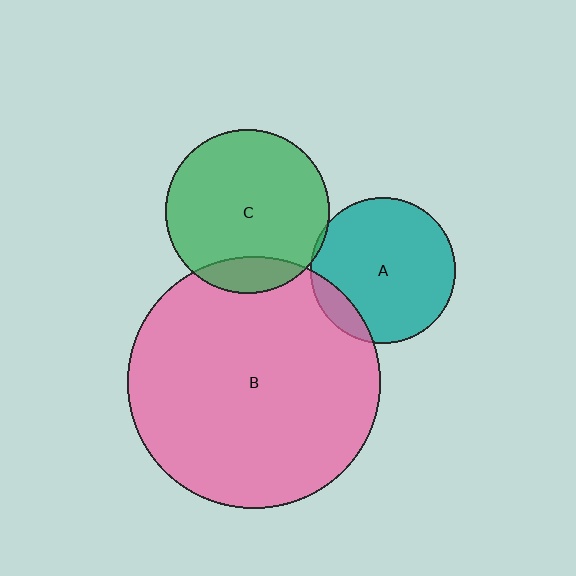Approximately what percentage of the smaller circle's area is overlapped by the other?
Approximately 15%.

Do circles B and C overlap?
Yes.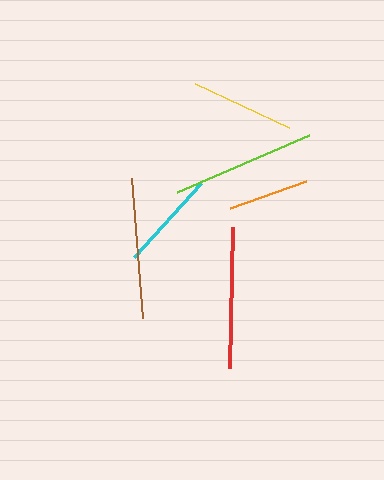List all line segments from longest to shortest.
From longest to shortest: lime, red, brown, yellow, cyan, orange.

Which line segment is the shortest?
The orange line is the shortest at approximately 81 pixels.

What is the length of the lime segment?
The lime segment is approximately 143 pixels long.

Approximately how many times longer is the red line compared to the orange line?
The red line is approximately 1.7 times the length of the orange line.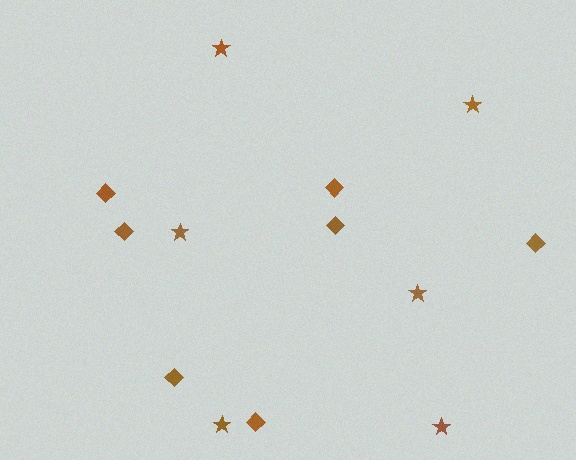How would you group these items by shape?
There are 2 groups: one group of diamonds (7) and one group of stars (6).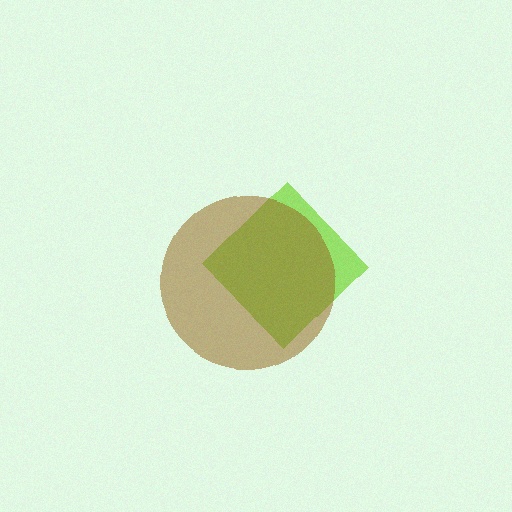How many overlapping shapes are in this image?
There are 2 overlapping shapes in the image.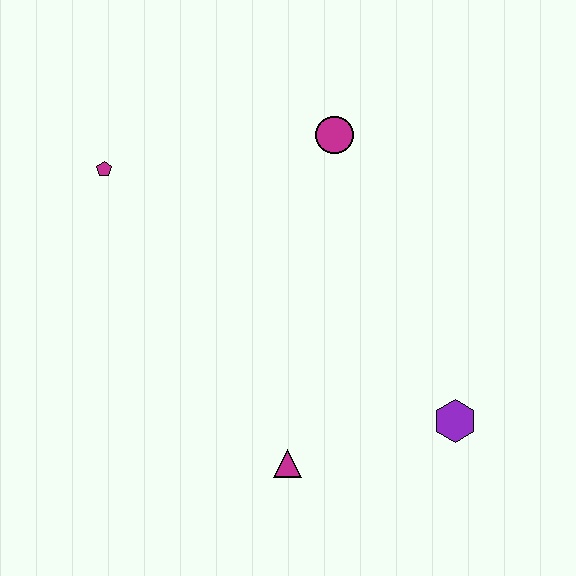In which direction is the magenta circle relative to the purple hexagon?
The magenta circle is above the purple hexagon.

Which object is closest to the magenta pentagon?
The magenta circle is closest to the magenta pentagon.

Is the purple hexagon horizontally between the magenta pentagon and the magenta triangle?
No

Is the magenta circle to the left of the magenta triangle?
No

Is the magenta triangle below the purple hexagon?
Yes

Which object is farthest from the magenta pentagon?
The purple hexagon is farthest from the magenta pentagon.